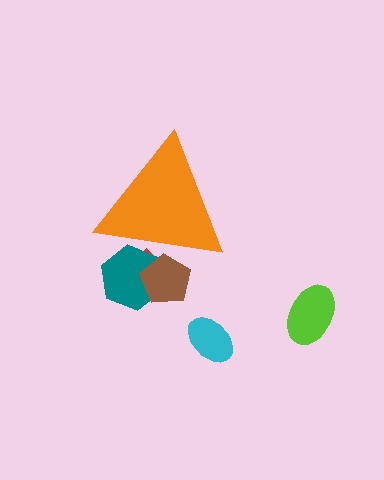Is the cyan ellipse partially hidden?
No, the cyan ellipse is fully visible.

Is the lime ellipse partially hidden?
No, the lime ellipse is fully visible.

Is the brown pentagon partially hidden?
Yes, the brown pentagon is partially hidden behind the orange triangle.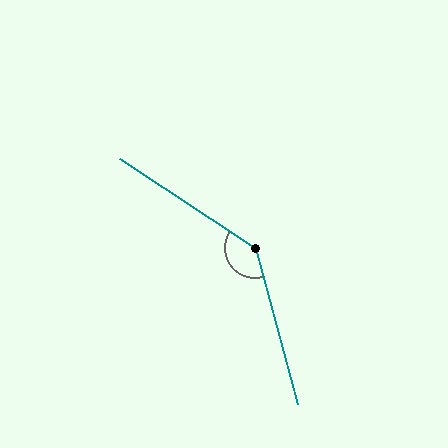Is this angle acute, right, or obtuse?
It is obtuse.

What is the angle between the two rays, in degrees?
Approximately 139 degrees.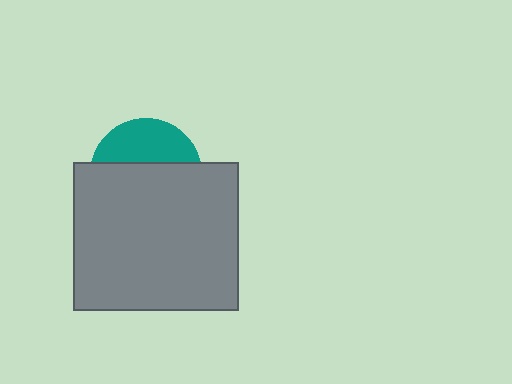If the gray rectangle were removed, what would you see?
You would see the complete teal circle.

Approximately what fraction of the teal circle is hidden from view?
Roughly 64% of the teal circle is hidden behind the gray rectangle.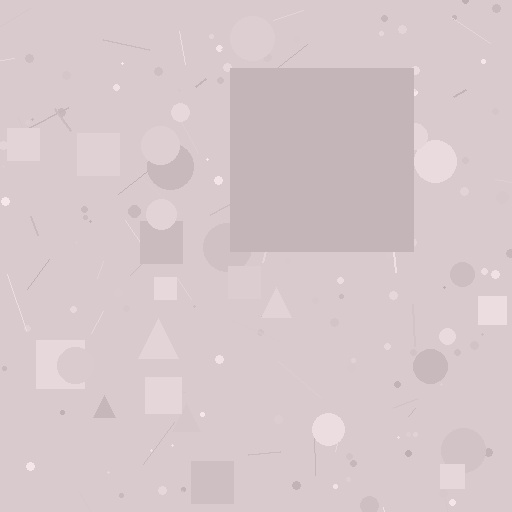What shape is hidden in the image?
A square is hidden in the image.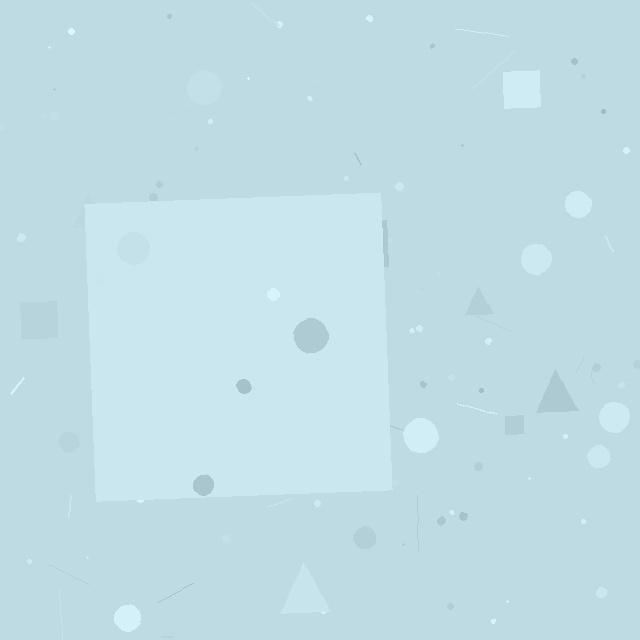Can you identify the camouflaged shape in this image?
The camouflaged shape is a square.